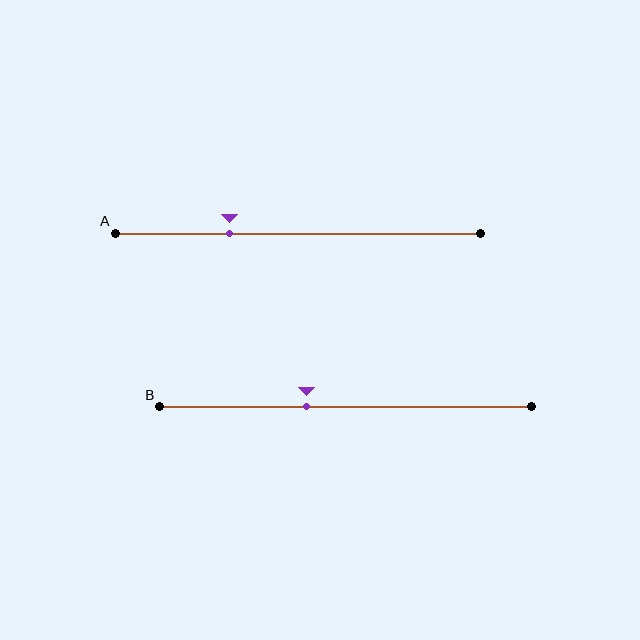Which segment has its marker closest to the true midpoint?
Segment B has its marker closest to the true midpoint.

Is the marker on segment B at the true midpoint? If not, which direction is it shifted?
No, the marker on segment B is shifted to the left by about 10% of the segment length.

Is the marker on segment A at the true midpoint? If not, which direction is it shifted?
No, the marker on segment A is shifted to the left by about 19% of the segment length.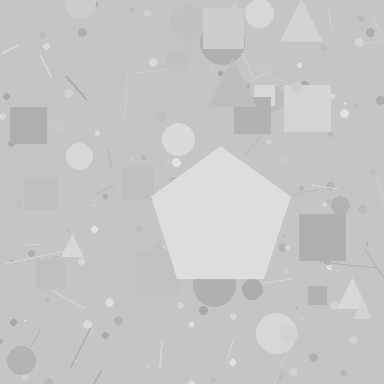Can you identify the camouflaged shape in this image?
The camouflaged shape is a pentagon.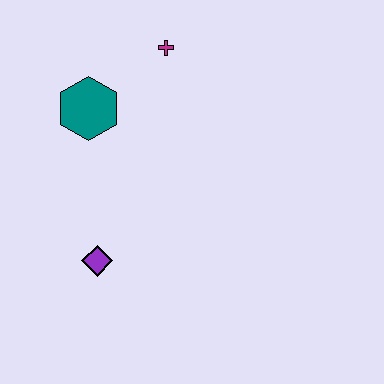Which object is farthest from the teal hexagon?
The purple diamond is farthest from the teal hexagon.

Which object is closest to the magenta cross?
The teal hexagon is closest to the magenta cross.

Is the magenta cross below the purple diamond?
No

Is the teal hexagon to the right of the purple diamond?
No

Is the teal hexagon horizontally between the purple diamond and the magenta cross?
No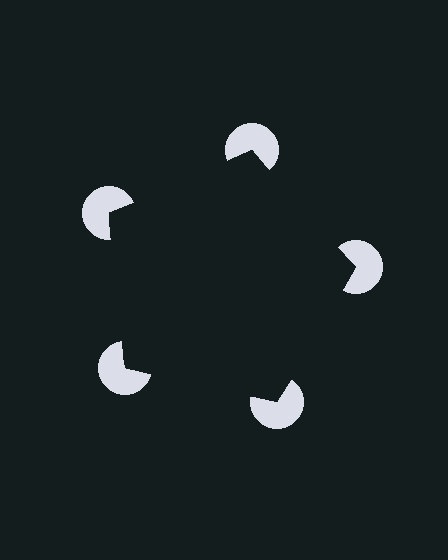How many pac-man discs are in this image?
There are 5 — one at each vertex of the illusory pentagon.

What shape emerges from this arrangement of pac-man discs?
An illusory pentagon — its edges are inferred from the aligned wedge cuts in the pac-man discs, not physically drawn.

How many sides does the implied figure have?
5 sides.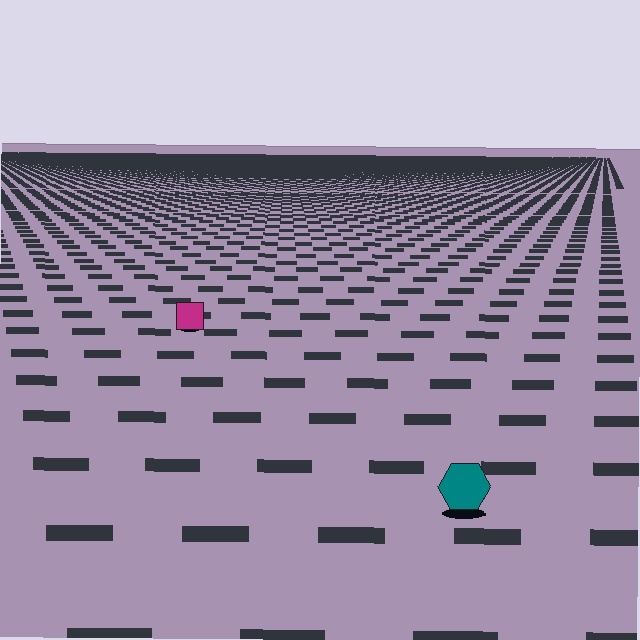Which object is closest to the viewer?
The teal hexagon is closest. The texture marks near it are larger and more spread out.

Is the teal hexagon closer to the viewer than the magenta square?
Yes. The teal hexagon is closer — you can tell from the texture gradient: the ground texture is coarser near it.